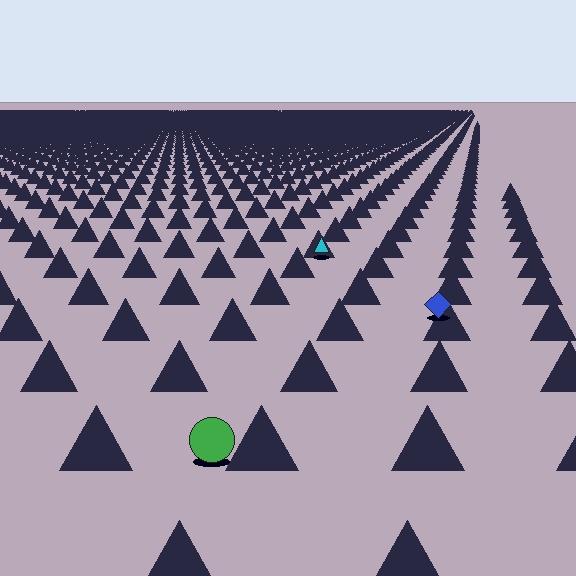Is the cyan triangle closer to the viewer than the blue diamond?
No. The blue diamond is closer — you can tell from the texture gradient: the ground texture is coarser near it.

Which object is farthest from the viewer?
The cyan triangle is farthest from the viewer. It appears smaller and the ground texture around it is denser.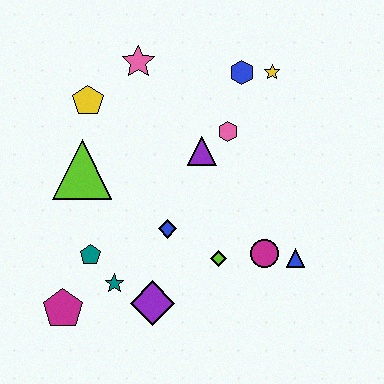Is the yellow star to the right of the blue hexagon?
Yes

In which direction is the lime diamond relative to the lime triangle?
The lime diamond is to the right of the lime triangle.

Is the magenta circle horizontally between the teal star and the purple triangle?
No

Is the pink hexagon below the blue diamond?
No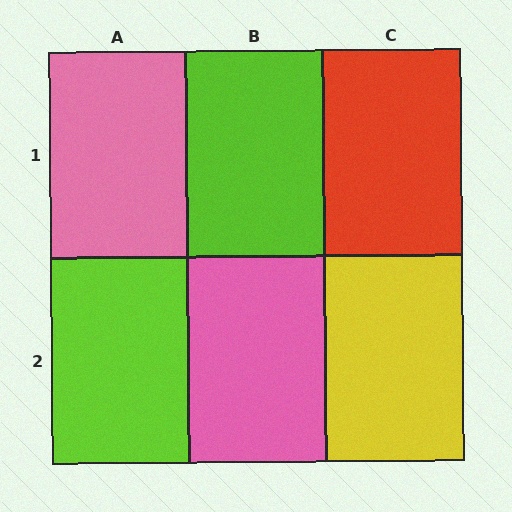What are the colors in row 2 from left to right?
Lime, pink, yellow.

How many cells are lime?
2 cells are lime.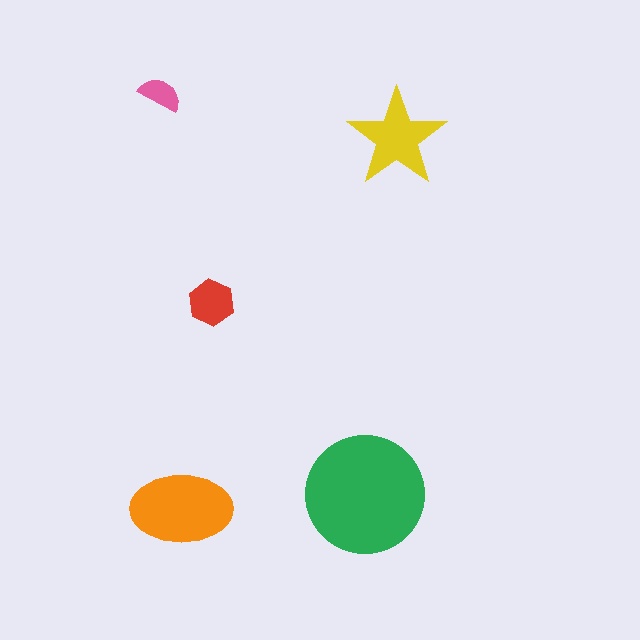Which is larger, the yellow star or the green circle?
The green circle.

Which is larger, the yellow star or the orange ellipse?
The orange ellipse.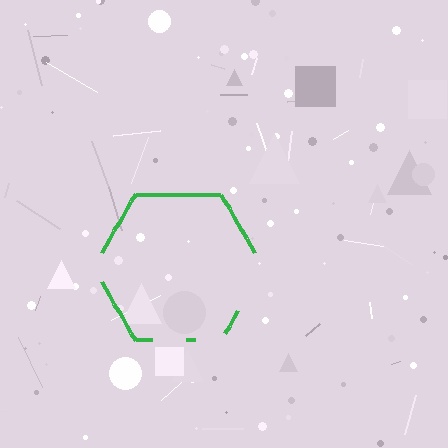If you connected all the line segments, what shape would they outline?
They would outline a hexagon.